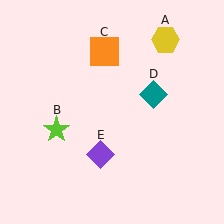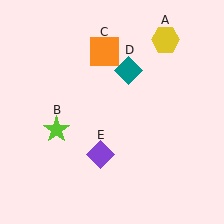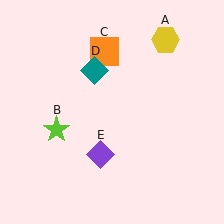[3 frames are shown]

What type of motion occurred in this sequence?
The teal diamond (object D) rotated counterclockwise around the center of the scene.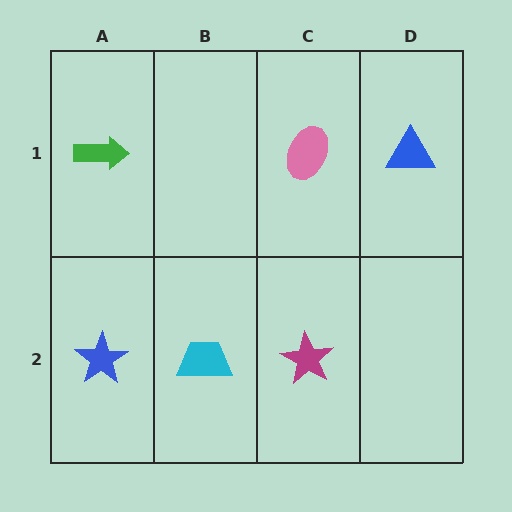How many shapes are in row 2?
3 shapes.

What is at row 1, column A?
A green arrow.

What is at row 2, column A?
A blue star.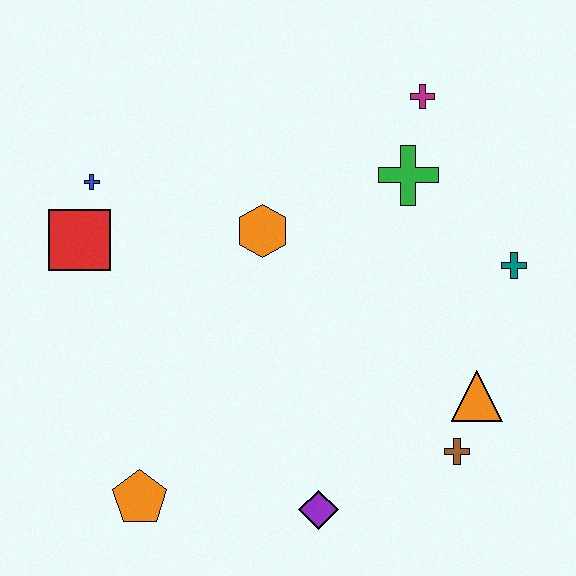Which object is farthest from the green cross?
The orange pentagon is farthest from the green cross.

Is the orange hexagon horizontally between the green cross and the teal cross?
No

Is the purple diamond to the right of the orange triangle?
No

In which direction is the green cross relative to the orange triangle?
The green cross is above the orange triangle.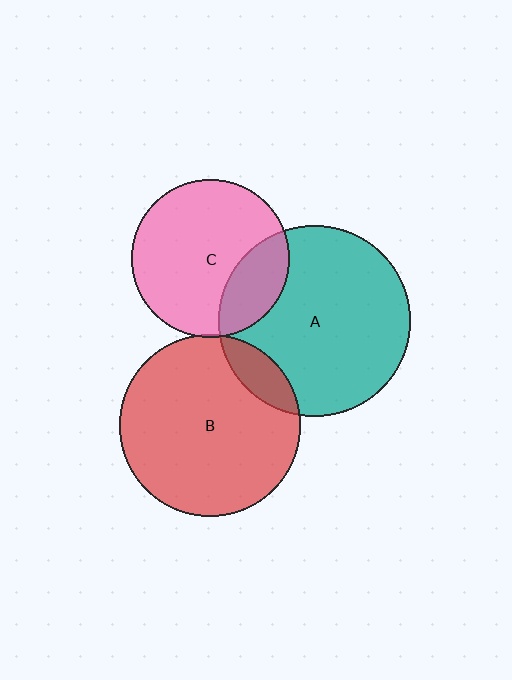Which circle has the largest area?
Circle A (teal).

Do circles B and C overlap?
Yes.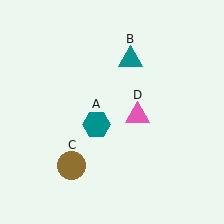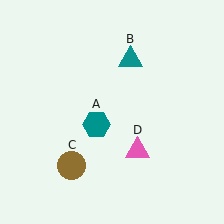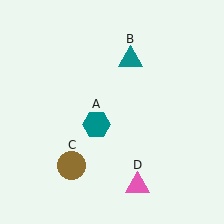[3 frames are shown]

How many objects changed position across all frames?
1 object changed position: pink triangle (object D).